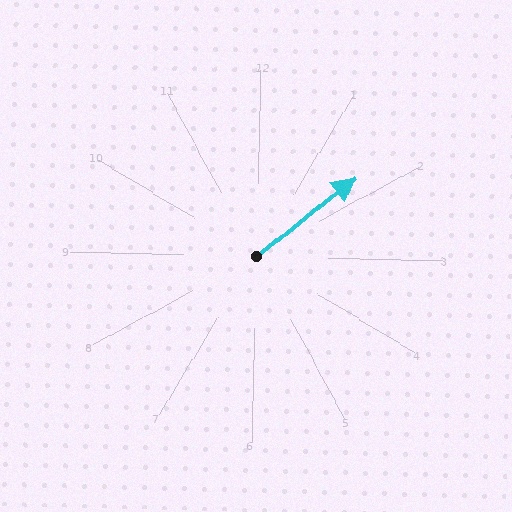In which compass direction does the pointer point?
Northeast.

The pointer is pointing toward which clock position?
Roughly 2 o'clock.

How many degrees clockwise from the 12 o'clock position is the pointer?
Approximately 50 degrees.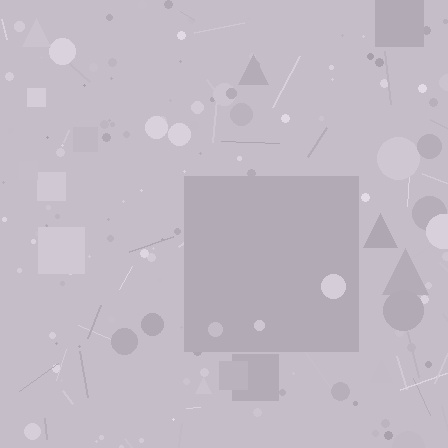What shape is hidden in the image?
A square is hidden in the image.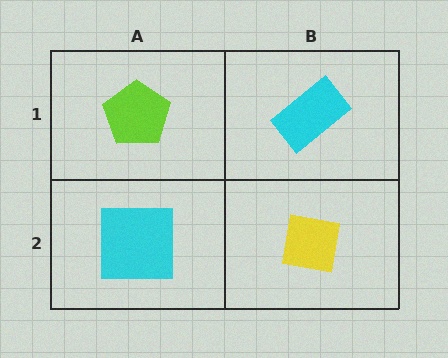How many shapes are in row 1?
2 shapes.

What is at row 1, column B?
A cyan rectangle.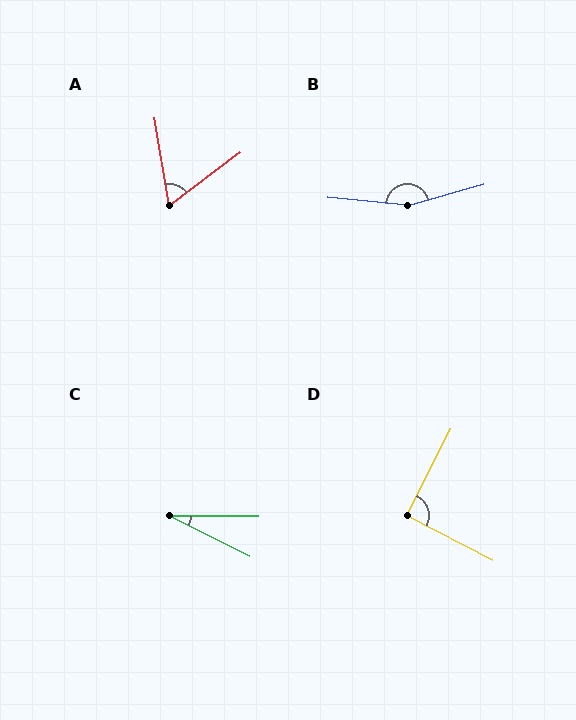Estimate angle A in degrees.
Approximately 63 degrees.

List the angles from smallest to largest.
C (26°), A (63°), D (91°), B (159°).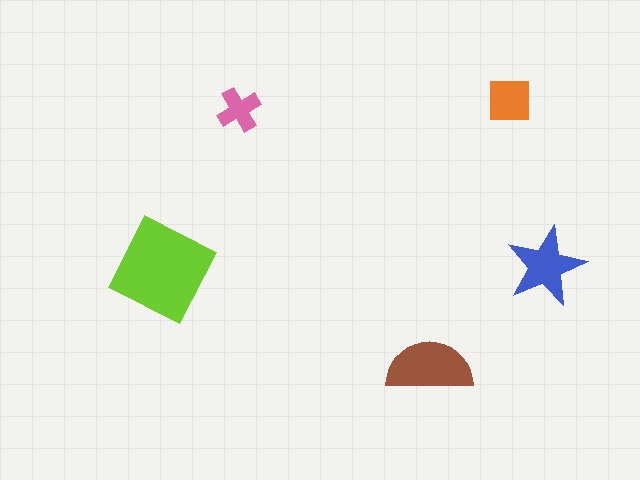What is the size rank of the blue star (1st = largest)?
3rd.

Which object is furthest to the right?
The blue star is rightmost.